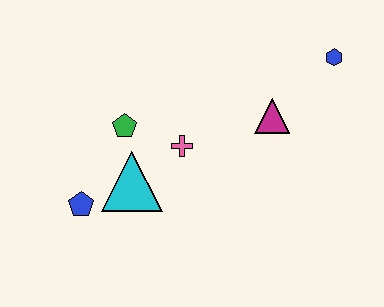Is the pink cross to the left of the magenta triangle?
Yes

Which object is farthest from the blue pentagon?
The blue hexagon is farthest from the blue pentagon.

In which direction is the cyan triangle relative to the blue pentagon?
The cyan triangle is to the right of the blue pentagon.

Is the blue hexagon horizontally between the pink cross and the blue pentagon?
No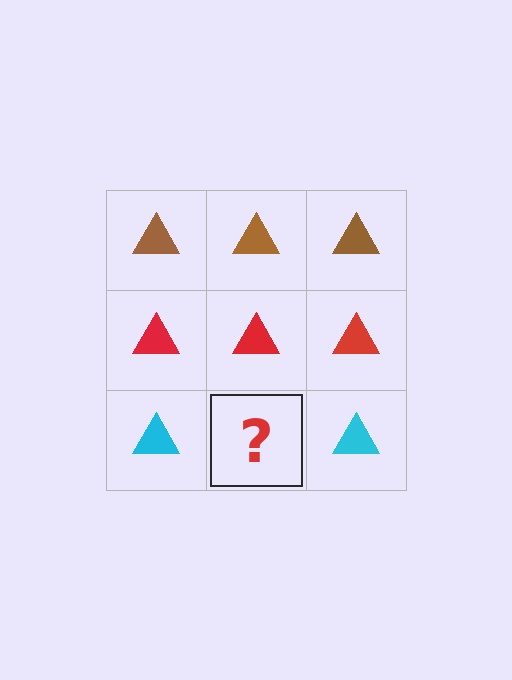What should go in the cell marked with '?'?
The missing cell should contain a cyan triangle.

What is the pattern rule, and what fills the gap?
The rule is that each row has a consistent color. The gap should be filled with a cyan triangle.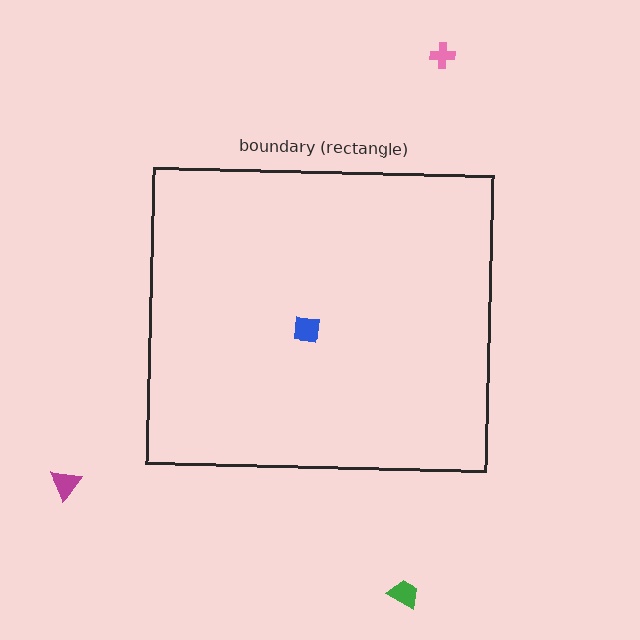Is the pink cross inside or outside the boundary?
Outside.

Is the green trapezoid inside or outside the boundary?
Outside.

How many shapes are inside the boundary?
1 inside, 3 outside.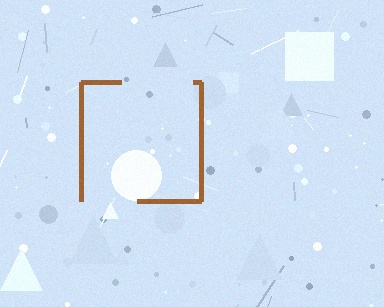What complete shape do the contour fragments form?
The contour fragments form a square.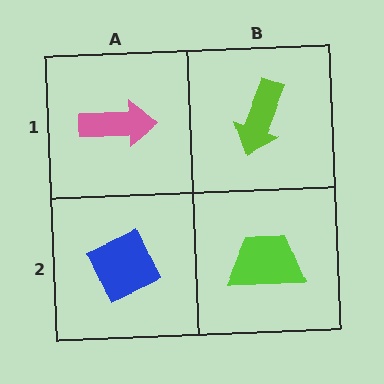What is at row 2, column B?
A lime trapezoid.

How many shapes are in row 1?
2 shapes.